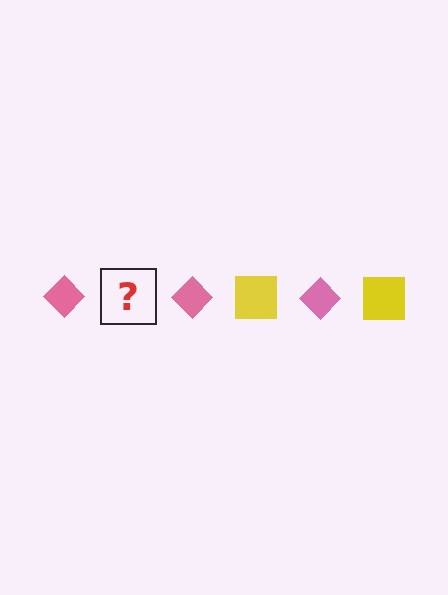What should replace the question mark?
The question mark should be replaced with a yellow square.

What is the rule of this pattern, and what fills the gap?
The rule is that the pattern alternates between pink diamond and yellow square. The gap should be filled with a yellow square.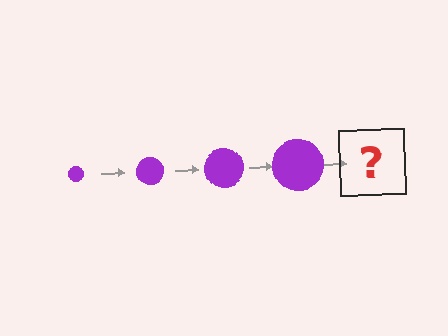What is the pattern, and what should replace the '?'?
The pattern is that the circle gets progressively larger each step. The '?' should be a purple circle, larger than the previous one.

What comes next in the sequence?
The next element should be a purple circle, larger than the previous one.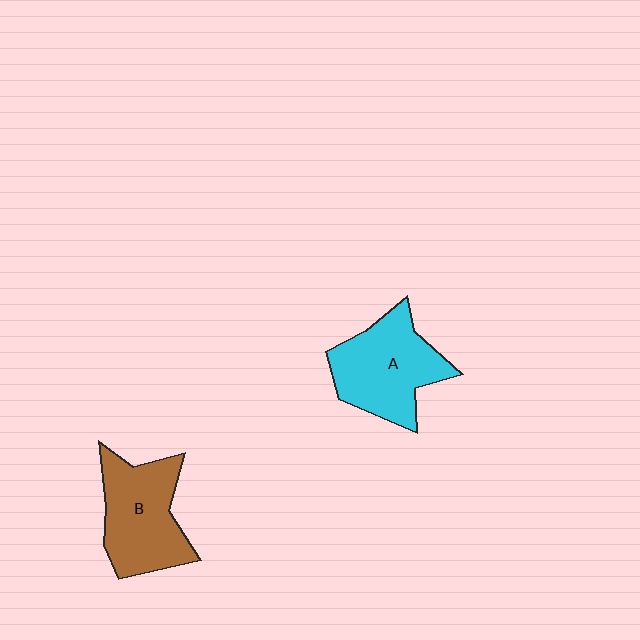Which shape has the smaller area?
Shape B (brown).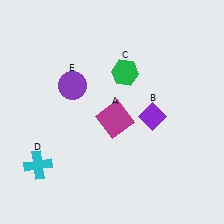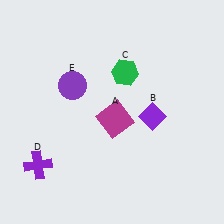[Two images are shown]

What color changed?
The cross (D) changed from cyan in Image 1 to purple in Image 2.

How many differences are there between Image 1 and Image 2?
There is 1 difference between the two images.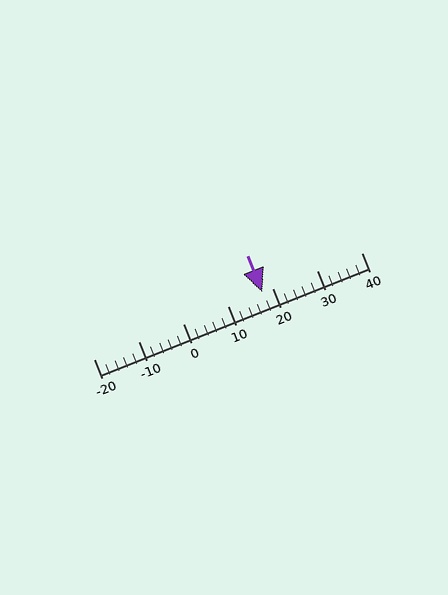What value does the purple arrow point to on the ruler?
The purple arrow points to approximately 18.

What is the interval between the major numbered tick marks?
The major tick marks are spaced 10 units apart.